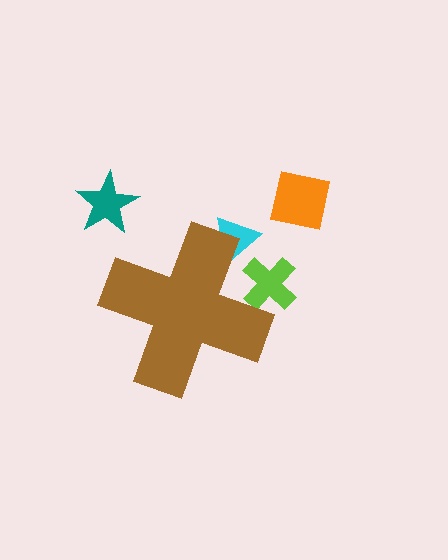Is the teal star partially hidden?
No, the teal star is fully visible.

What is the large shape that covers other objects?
A brown cross.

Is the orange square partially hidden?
No, the orange square is fully visible.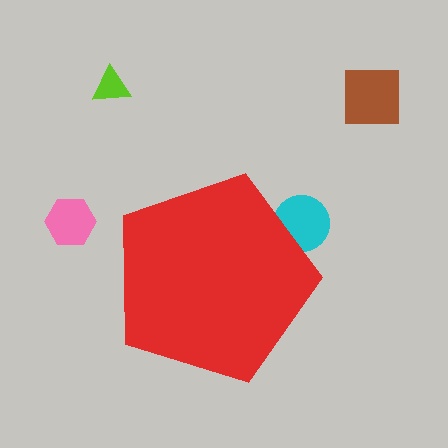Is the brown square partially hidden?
No, the brown square is fully visible.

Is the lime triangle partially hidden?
No, the lime triangle is fully visible.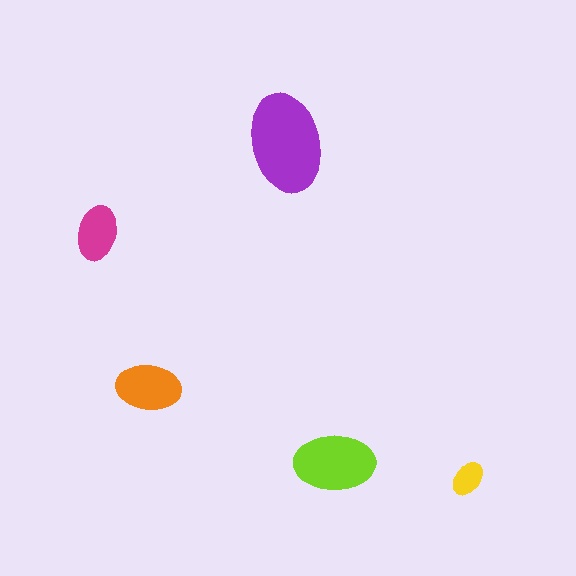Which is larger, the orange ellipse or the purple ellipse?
The purple one.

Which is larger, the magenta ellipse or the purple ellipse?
The purple one.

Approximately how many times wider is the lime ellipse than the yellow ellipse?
About 2.5 times wider.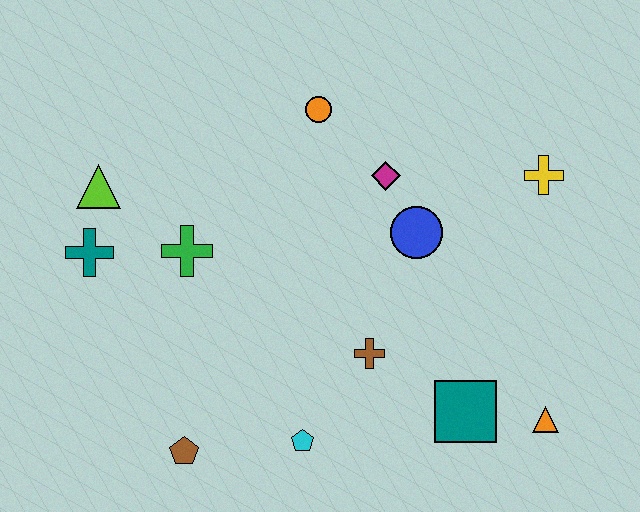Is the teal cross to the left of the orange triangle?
Yes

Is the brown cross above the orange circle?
No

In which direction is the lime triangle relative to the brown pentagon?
The lime triangle is above the brown pentagon.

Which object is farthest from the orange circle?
The orange triangle is farthest from the orange circle.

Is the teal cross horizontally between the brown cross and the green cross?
No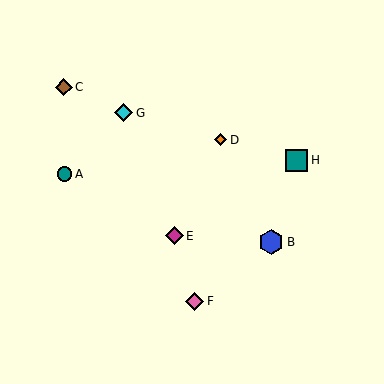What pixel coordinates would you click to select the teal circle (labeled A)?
Click at (65, 174) to select the teal circle A.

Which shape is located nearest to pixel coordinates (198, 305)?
The pink diamond (labeled F) at (195, 301) is nearest to that location.